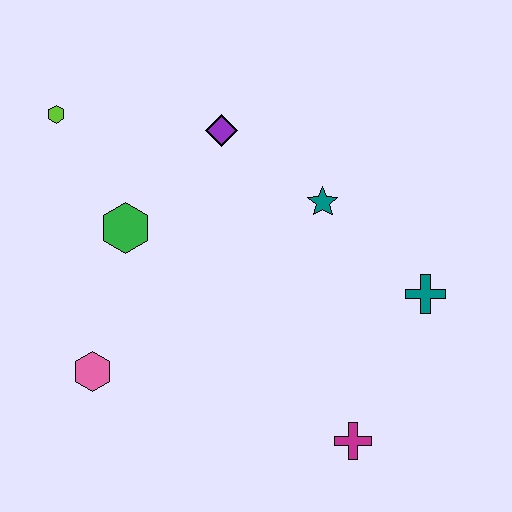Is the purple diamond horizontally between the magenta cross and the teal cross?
No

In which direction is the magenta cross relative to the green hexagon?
The magenta cross is to the right of the green hexagon.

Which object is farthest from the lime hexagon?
The magenta cross is farthest from the lime hexagon.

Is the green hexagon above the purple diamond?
No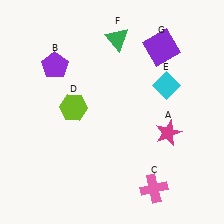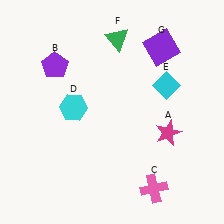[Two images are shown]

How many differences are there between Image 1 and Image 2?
There is 1 difference between the two images.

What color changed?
The hexagon (D) changed from lime in Image 1 to cyan in Image 2.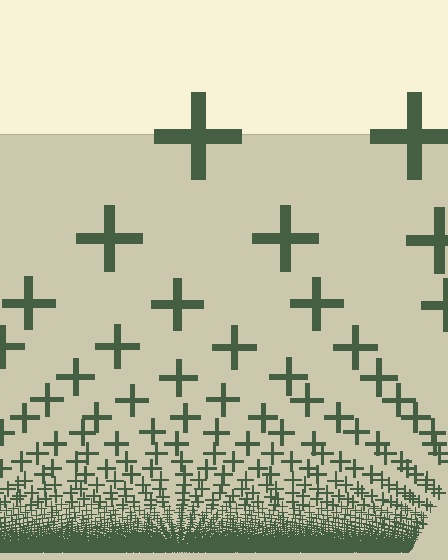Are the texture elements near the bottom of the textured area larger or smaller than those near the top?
Smaller. The gradient is inverted — elements near the bottom are smaller and denser.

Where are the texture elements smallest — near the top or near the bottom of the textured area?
Near the bottom.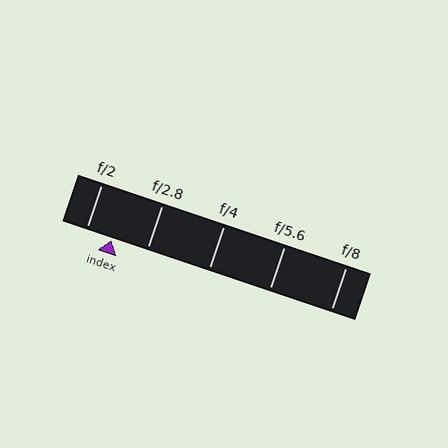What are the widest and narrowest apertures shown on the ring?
The widest aperture shown is f/2 and the narrowest is f/8.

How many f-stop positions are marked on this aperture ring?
There are 5 f-stop positions marked.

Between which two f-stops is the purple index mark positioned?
The index mark is between f/2 and f/2.8.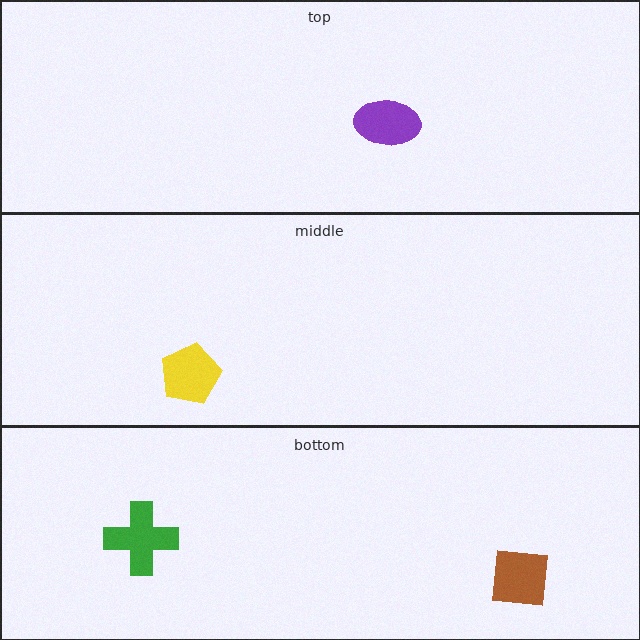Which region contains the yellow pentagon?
The middle region.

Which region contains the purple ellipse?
The top region.